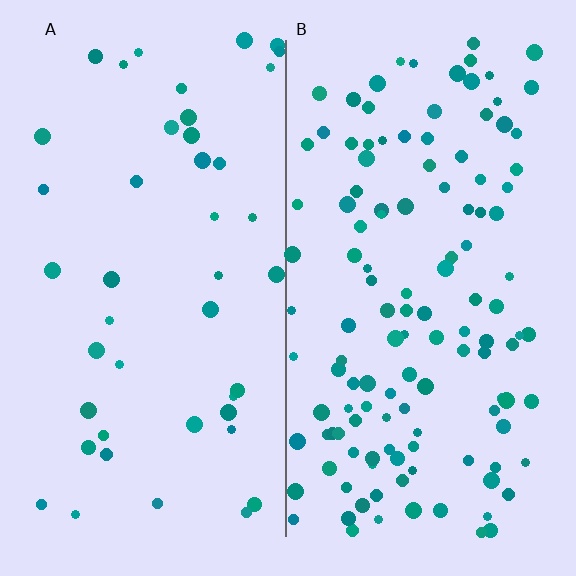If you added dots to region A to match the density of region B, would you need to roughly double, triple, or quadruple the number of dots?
Approximately triple.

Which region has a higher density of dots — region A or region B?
B (the right).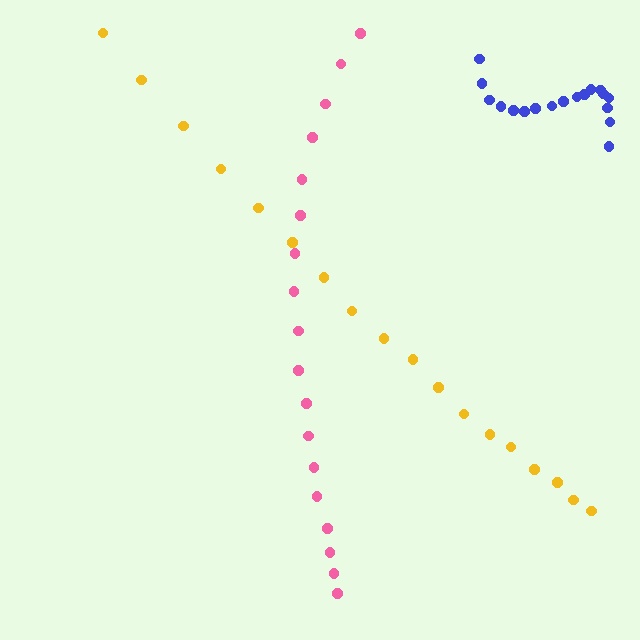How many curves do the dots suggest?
There are 3 distinct paths.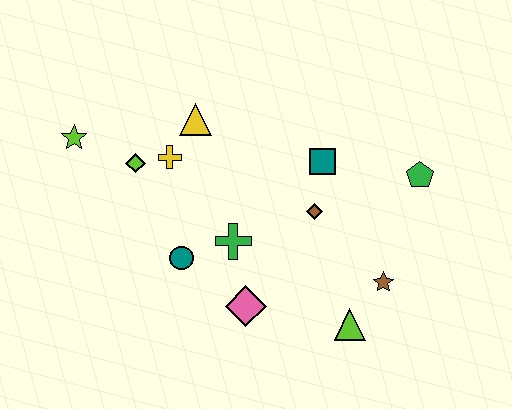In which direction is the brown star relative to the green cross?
The brown star is to the right of the green cross.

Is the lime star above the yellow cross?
Yes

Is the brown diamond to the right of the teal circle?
Yes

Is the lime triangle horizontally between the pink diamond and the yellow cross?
No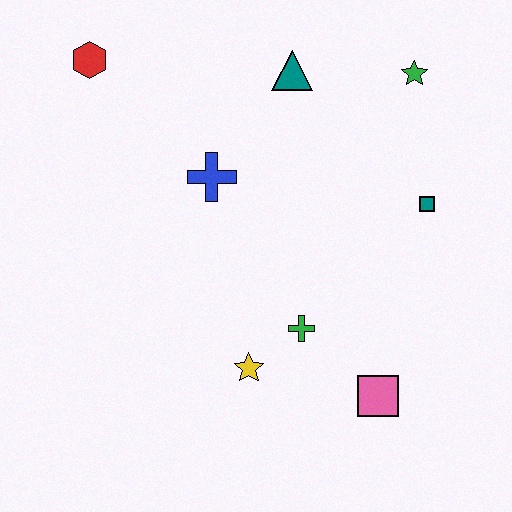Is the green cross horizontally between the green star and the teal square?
No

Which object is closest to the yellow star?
The green cross is closest to the yellow star.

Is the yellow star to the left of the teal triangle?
Yes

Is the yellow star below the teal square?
Yes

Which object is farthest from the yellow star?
The red hexagon is farthest from the yellow star.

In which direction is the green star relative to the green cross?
The green star is above the green cross.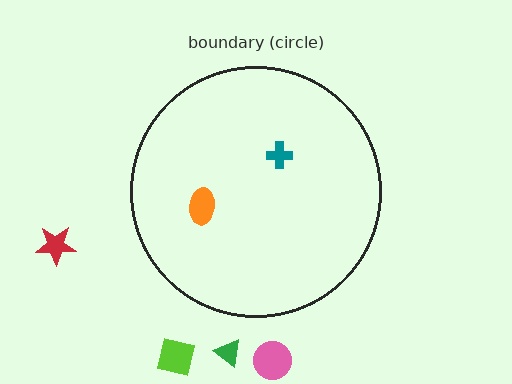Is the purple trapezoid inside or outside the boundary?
Outside.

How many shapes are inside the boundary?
2 inside, 5 outside.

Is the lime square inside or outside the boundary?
Outside.